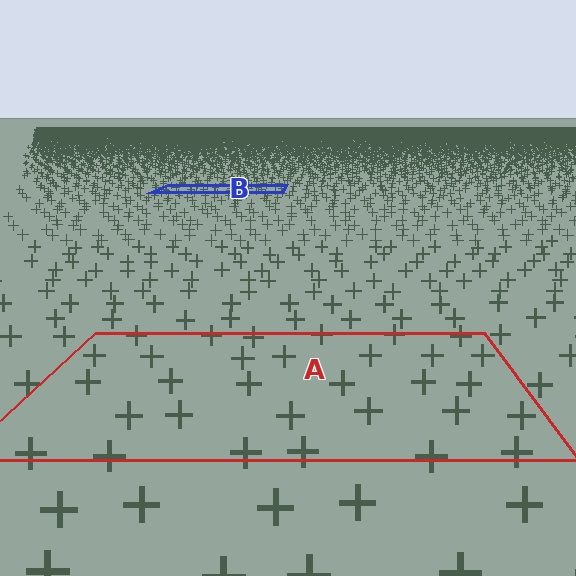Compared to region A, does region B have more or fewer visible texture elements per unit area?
Region B has more texture elements per unit area — they are packed more densely because it is farther away.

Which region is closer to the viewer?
Region A is closer. The texture elements there are larger and more spread out.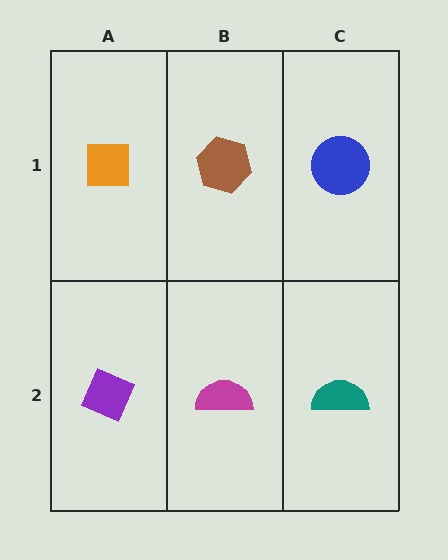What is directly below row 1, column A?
A purple diamond.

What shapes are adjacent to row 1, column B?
A magenta semicircle (row 2, column B), an orange square (row 1, column A), a blue circle (row 1, column C).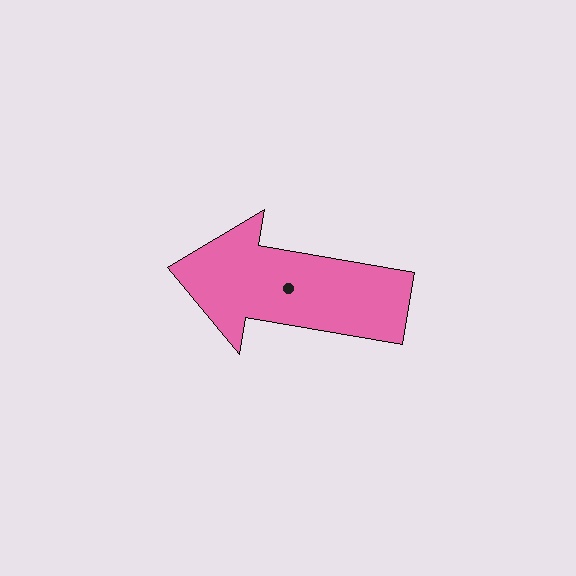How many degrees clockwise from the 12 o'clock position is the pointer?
Approximately 280 degrees.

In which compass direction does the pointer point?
West.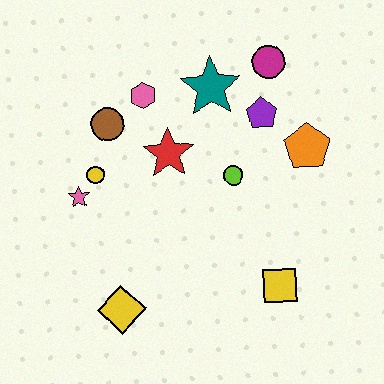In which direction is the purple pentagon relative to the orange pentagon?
The purple pentagon is to the left of the orange pentagon.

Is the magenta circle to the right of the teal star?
Yes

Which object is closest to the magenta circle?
The purple pentagon is closest to the magenta circle.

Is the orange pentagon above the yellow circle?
Yes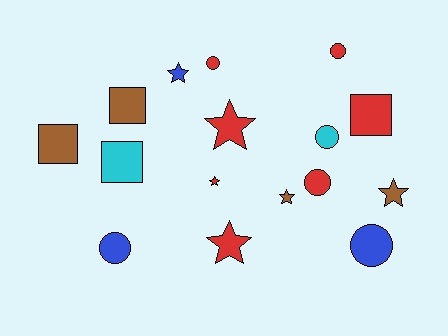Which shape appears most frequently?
Star, with 6 objects.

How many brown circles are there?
There are no brown circles.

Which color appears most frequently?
Red, with 7 objects.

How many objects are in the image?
There are 16 objects.